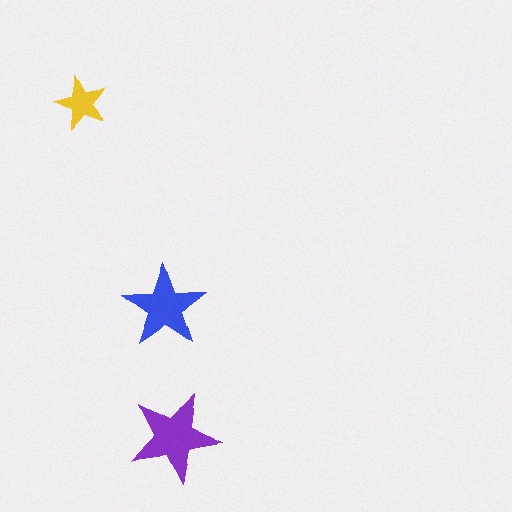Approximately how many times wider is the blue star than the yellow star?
About 1.5 times wider.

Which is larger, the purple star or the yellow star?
The purple one.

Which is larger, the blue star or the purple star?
The purple one.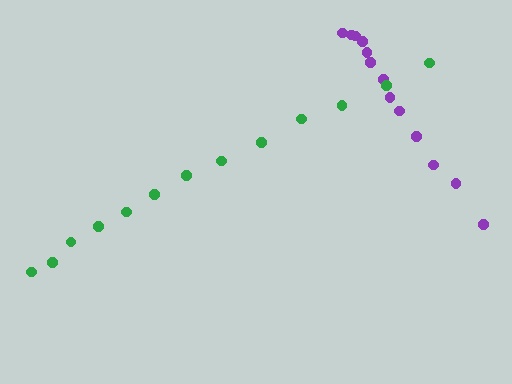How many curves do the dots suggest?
There are 2 distinct paths.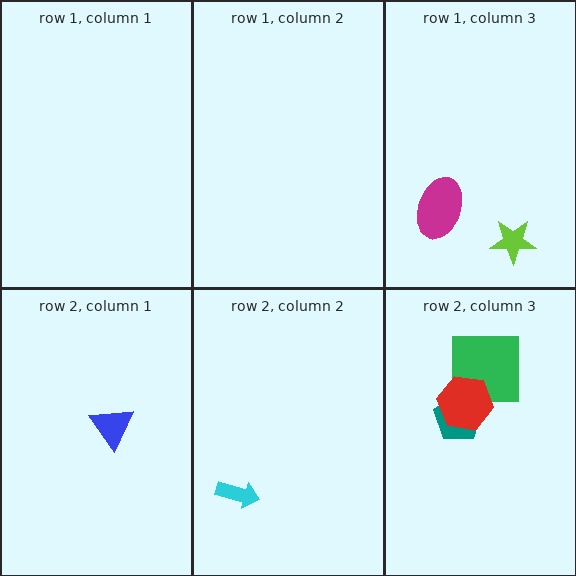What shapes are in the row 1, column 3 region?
The lime star, the magenta ellipse.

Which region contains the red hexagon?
The row 2, column 3 region.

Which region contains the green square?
The row 2, column 3 region.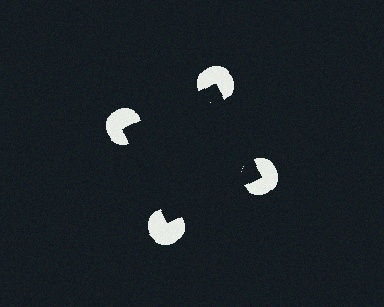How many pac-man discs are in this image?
There are 4 — one at each vertex of the illusory square.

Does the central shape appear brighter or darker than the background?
It typically appears slightly darker than the background, even though no actual brightness change is drawn.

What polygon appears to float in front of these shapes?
An illusory square — its edges are inferred from the aligned wedge cuts in the pac-man discs, not physically drawn.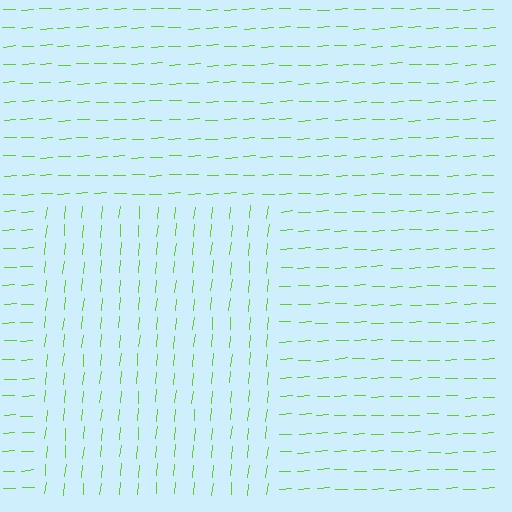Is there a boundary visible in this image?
Yes, there is a texture boundary formed by a change in line orientation.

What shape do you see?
I see a rectangle.